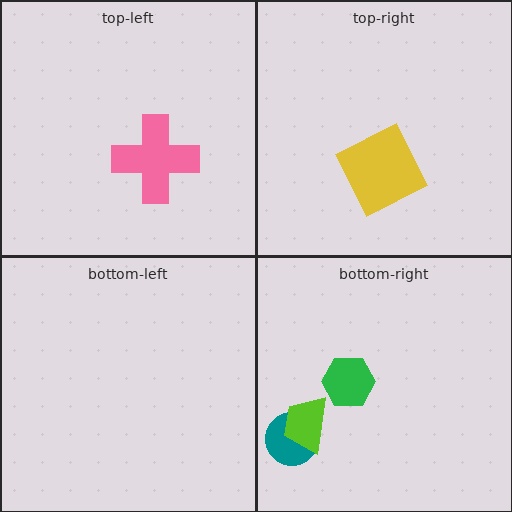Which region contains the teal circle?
The bottom-right region.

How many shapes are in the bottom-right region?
3.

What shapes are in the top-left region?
The pink cross.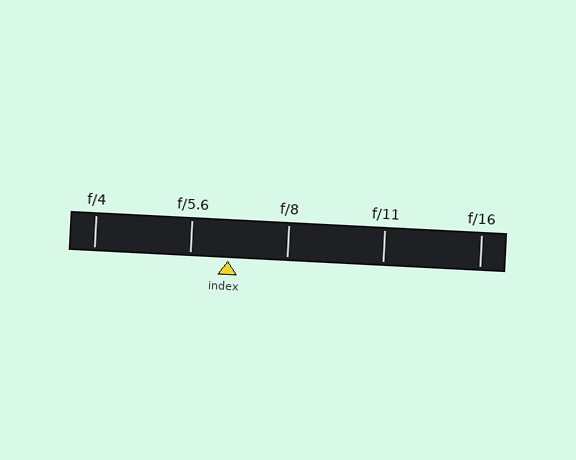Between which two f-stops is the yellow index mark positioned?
The index mark is between f/5.6 and f/8.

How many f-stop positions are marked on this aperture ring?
There are 5 f-stop positions marked.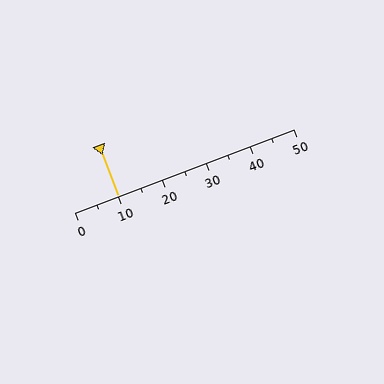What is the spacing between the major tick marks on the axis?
The major ticks are spaced 10 apart.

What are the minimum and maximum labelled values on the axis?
The axis runs from 0 to 50.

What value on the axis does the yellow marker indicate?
The marker indicates approximately 10.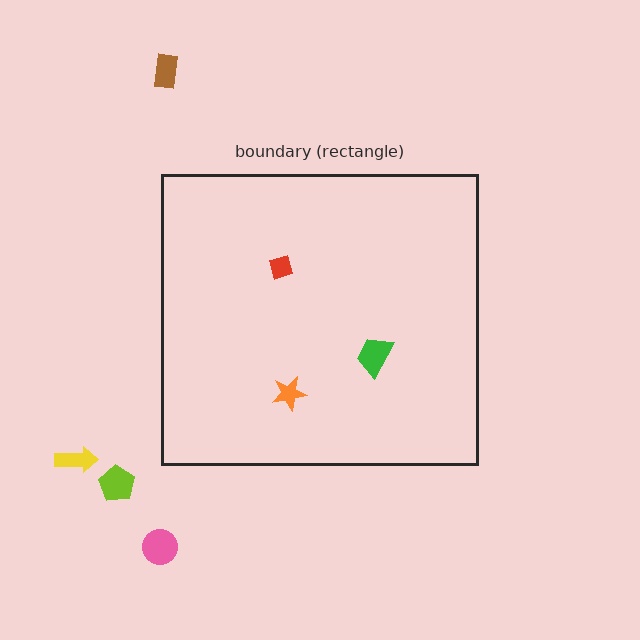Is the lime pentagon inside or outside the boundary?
Outside.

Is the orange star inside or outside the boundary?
Inside.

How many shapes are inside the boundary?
3 inside, 4 outside.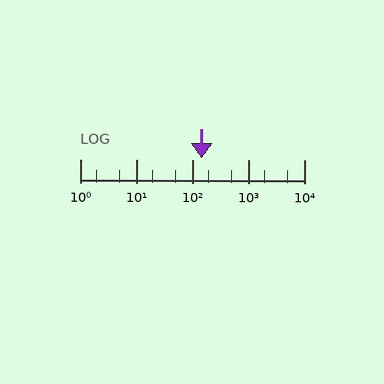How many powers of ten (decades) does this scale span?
The scale spans 4 decades, from 1 to 10000.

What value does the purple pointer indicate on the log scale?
The pointer indicates approximately 150.